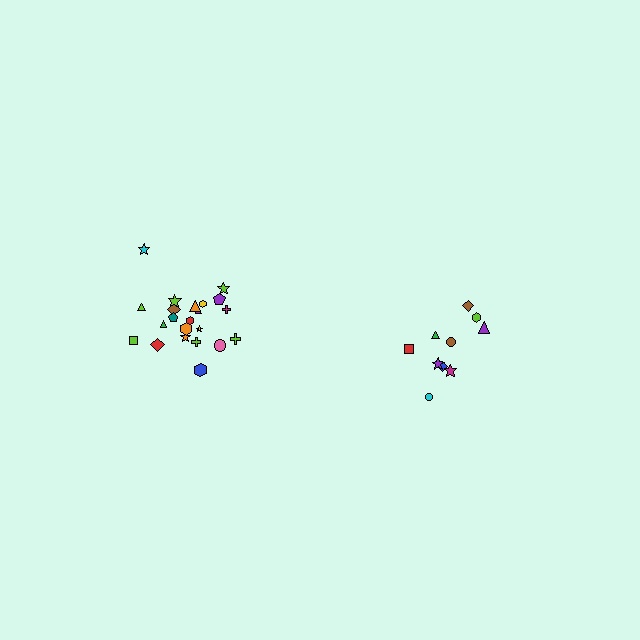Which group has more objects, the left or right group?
The left group.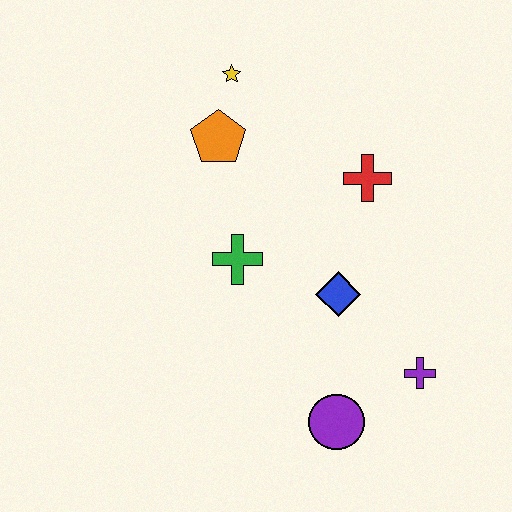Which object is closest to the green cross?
The blue diamond is closest to the green cross.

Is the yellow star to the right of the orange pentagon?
Yes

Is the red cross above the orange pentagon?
No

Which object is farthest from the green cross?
The purple cross is farthest from the green cross.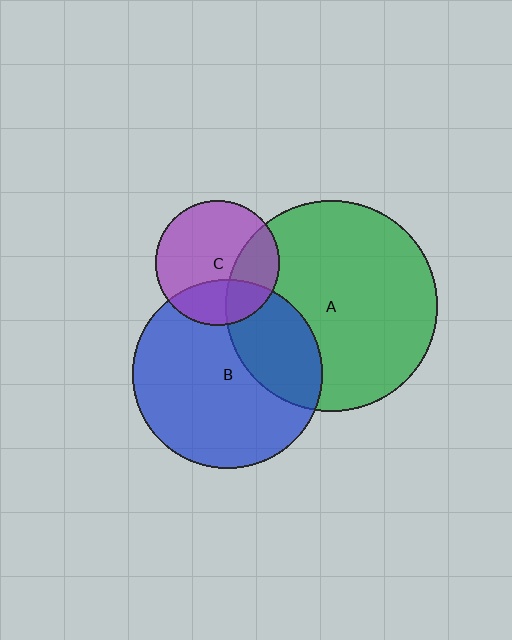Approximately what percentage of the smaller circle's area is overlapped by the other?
Approximately 30%.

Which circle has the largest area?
Circle A (green).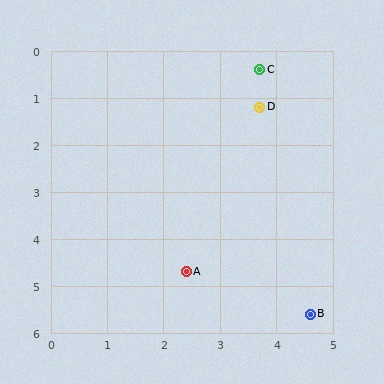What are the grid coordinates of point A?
Point A is at approximately (2.4, 4.7).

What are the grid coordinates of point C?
Point C is at approximately (3.7, 0.4).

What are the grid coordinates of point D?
Point D is at approximately (3.7, 1.2).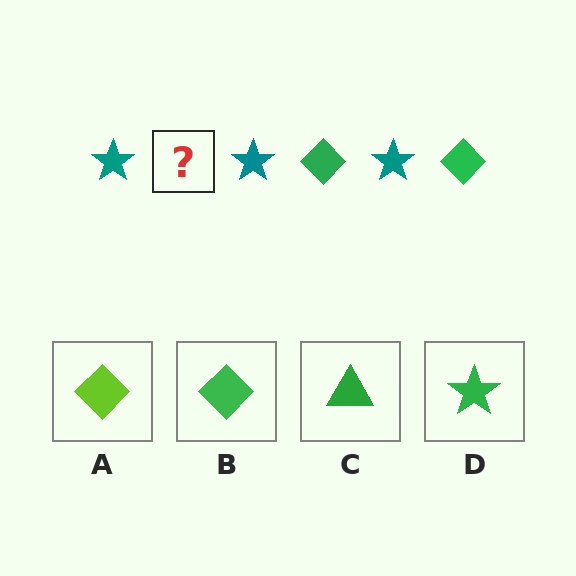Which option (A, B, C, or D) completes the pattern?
B.